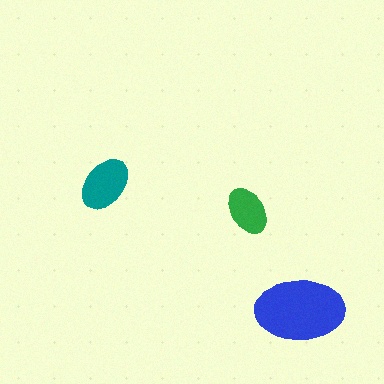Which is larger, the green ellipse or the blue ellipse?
The blue one.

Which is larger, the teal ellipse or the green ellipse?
The teal one.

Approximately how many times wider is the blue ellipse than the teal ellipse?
About 1.5 times wider.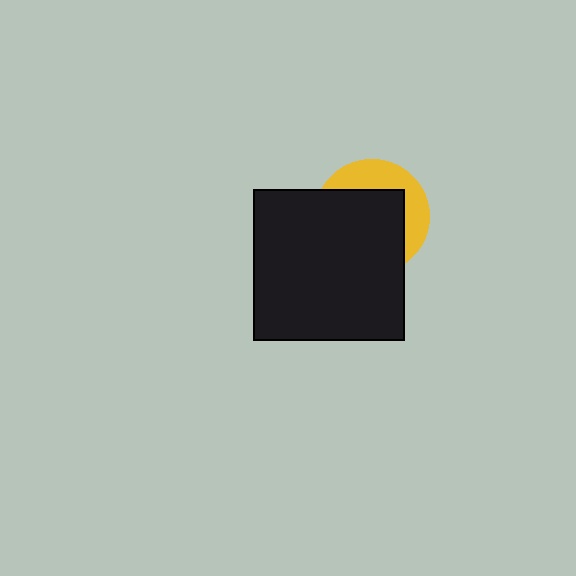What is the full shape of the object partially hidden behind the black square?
The partially hidden object is a yellow circle.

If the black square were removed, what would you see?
You would see the complete yellow circle.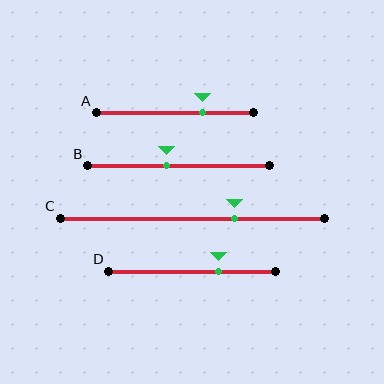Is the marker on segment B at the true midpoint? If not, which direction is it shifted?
No, the marker on segment B is shifted to the left by about 7% of the segment length.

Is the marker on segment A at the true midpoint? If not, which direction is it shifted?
No, the marker on segment A is shifted to the right by about 17% of the segment length.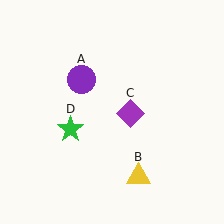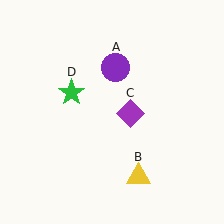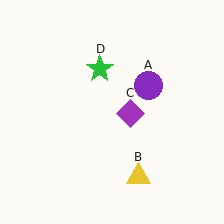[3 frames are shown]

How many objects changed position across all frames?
2 objects changed position: purple circle (object A), green star (object D).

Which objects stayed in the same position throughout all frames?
Yellow triangle (object B) and purple diamond (object C) remained stationary.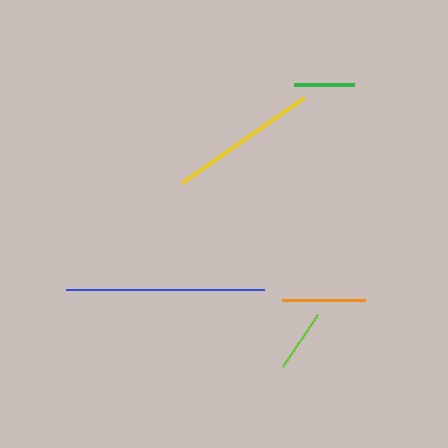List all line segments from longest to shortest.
From longest to shortest: blue, yellow, orange, lime, green.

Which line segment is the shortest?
The green line is the shortest at approximately 60 pixels.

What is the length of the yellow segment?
The yellow segment is approximately 149 pixels long.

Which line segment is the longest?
The blue line is the longest at approximately 198 pixels.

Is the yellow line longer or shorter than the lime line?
The yellow line is longer than the lime line.